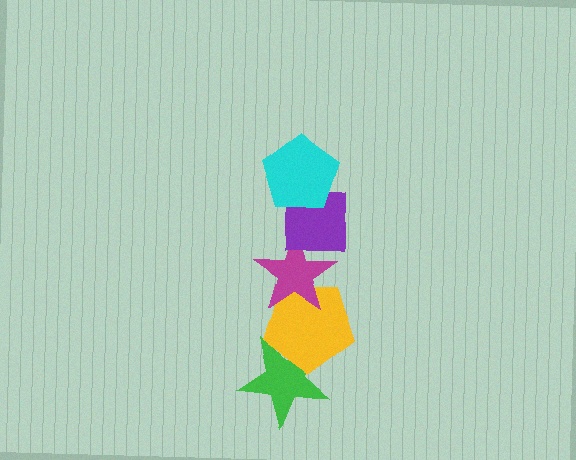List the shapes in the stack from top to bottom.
From top to bottom: the cyan pentagon, the purple square, the magenta star, the yellow pentagon, the green star.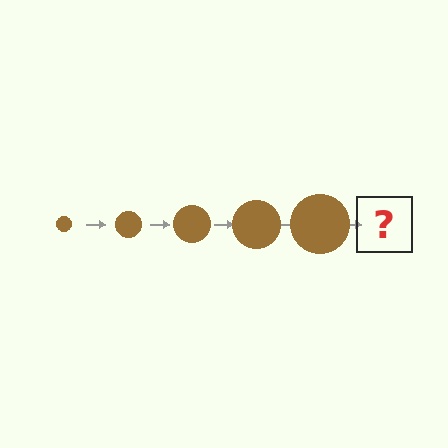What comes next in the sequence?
The next element should be a brown circle, larger than the previous one.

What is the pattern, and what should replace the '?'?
The pattern is that the circle gets progressively larger each step. The '?' should be a brown circle, larger than the previous one.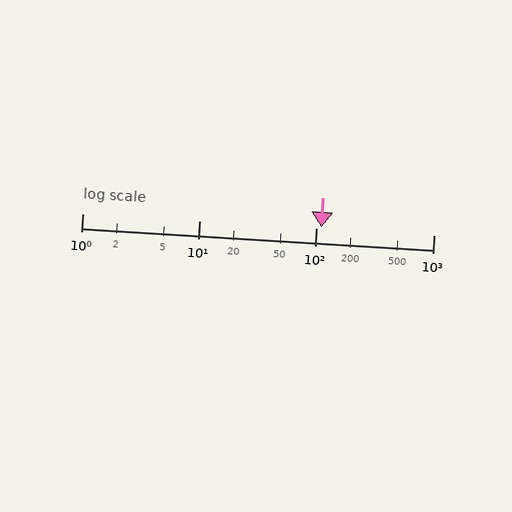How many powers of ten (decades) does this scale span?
The scale spans 3 decades, from 1 to 1000.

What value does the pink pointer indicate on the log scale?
The pointer indicates approximately 110.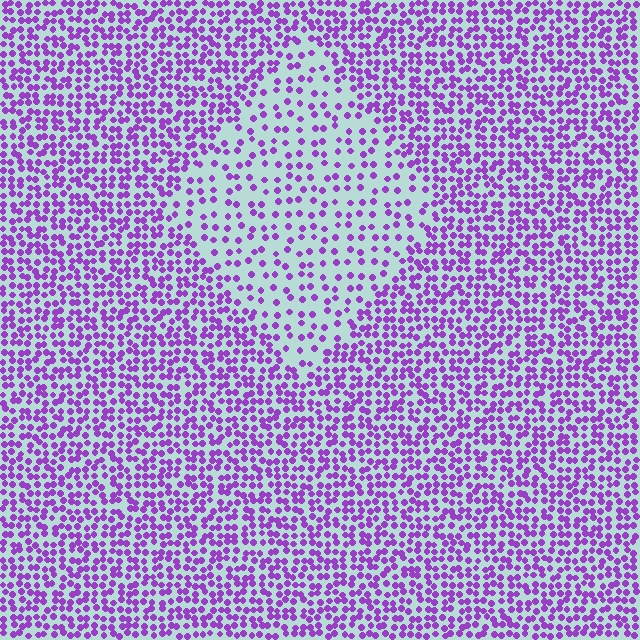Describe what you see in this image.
The image contains small purple elements arranged at two different densities. A diamond-shaped region is visible where the elements are less densely packed than the surrounding area.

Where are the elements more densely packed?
The elements are more densely packed outside the diamond boundary.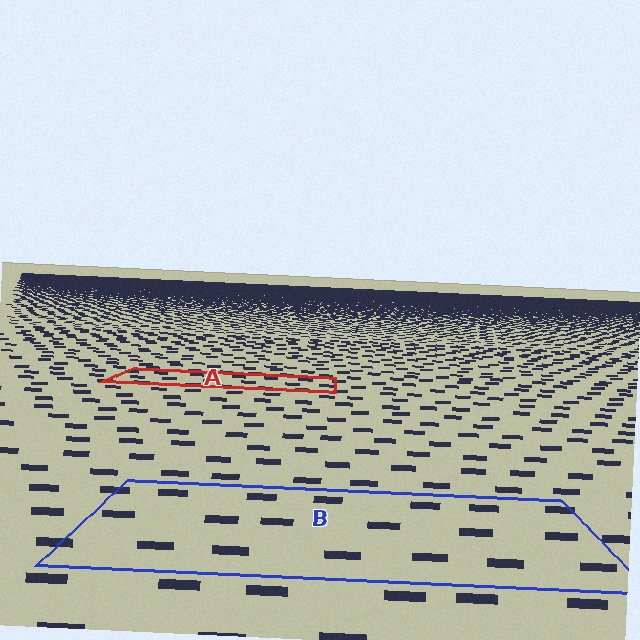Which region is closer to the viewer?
Region B is closer. The texture elements there are larger and more spread out.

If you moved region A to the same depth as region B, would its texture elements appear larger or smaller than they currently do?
They would appear larger. At a closer depth, the same texture elements are projected at a bigger on-screen size.